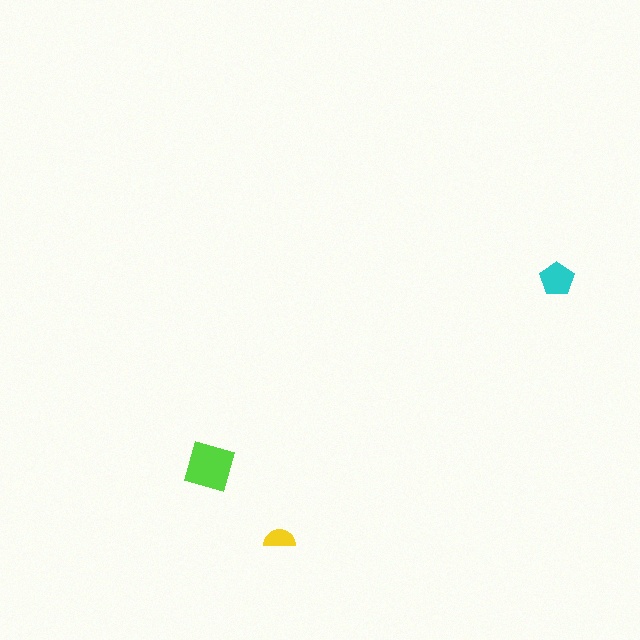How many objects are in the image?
There are 3 objects in the image.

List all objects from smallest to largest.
The yellow semicircle, the cyan pentagon, the lime diamond.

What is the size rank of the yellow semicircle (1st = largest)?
3rd.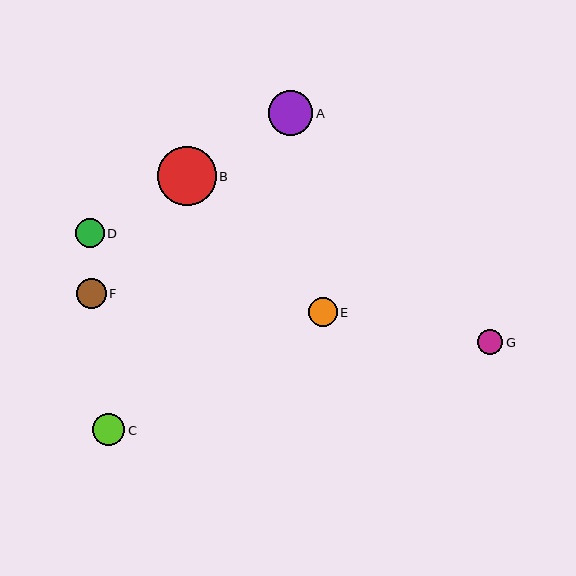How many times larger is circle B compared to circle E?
Circle B is approximately 2.0 times the size of circle E.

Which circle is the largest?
Circle B is the largest with a size of approximately 59 pixels.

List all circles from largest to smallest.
From largest to smallest: B, A, C, F, E, D, G.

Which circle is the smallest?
Circle G is the smallest with a size of approximately 25 pixels.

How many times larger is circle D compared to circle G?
Circle D is approximately 1.1 times the size of circle G.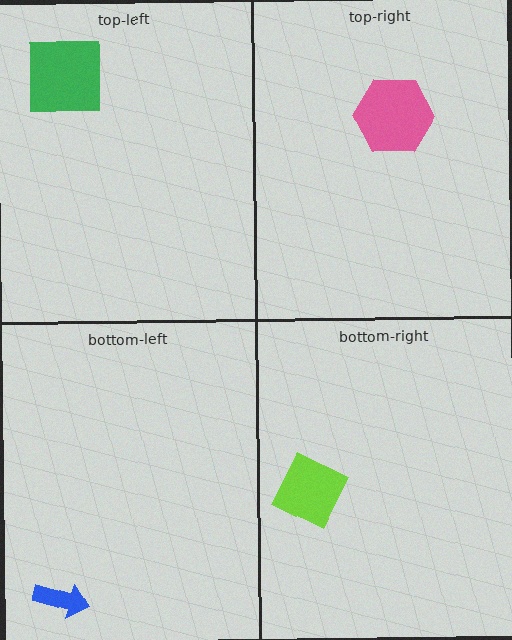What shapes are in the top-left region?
The green square.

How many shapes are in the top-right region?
1.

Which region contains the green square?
The top-left region.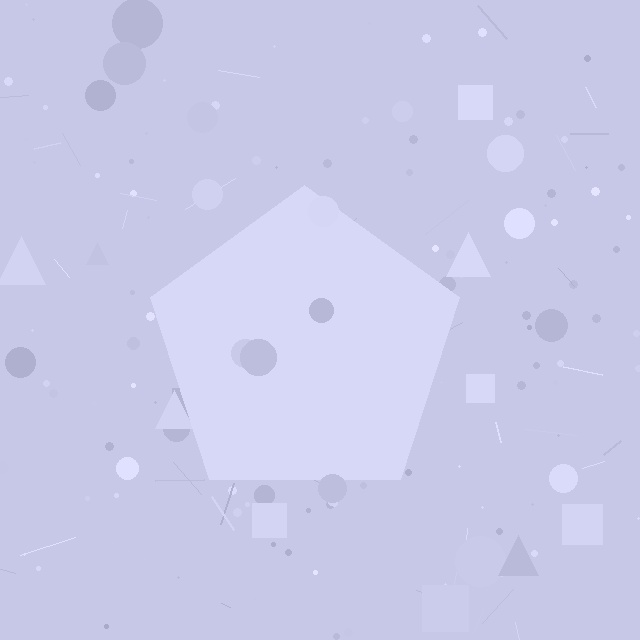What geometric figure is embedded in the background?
A pentagon is embedded in the background.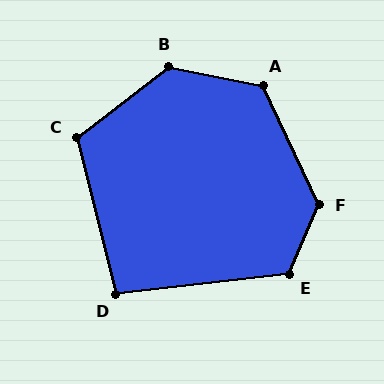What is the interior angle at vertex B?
Approximately 131 degrees (obtuse).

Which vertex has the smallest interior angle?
D, at approximately 98 degrees.